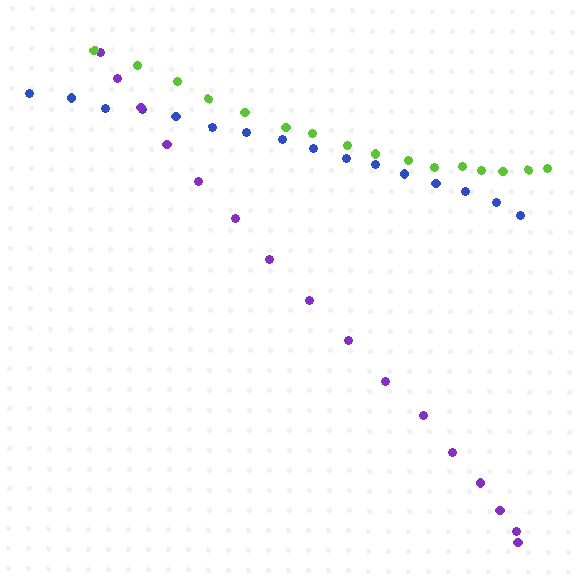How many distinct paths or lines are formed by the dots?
There are 3 distinct paths.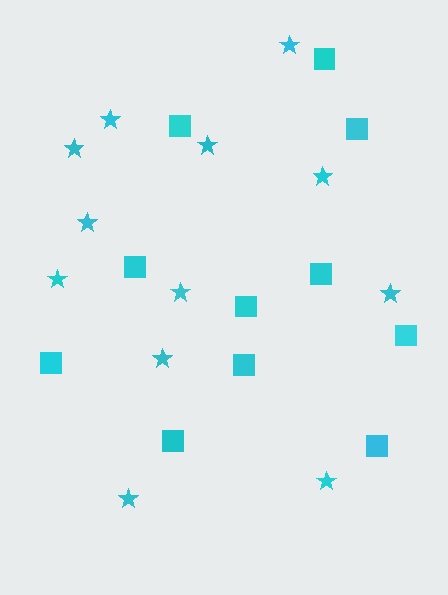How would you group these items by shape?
There are 2 groups: one group of squares (11) and one group of stars (12).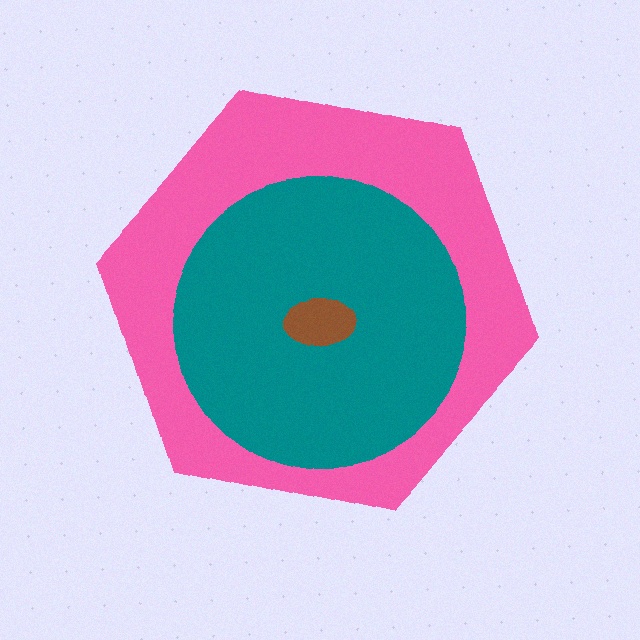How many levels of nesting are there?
3.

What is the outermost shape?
The pink hexagon.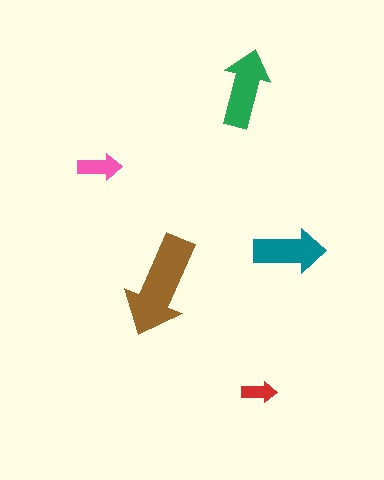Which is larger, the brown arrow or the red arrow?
The brown one.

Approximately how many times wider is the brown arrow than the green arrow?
About 1.5 times wider.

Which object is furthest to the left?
The pink arrow is leftmost.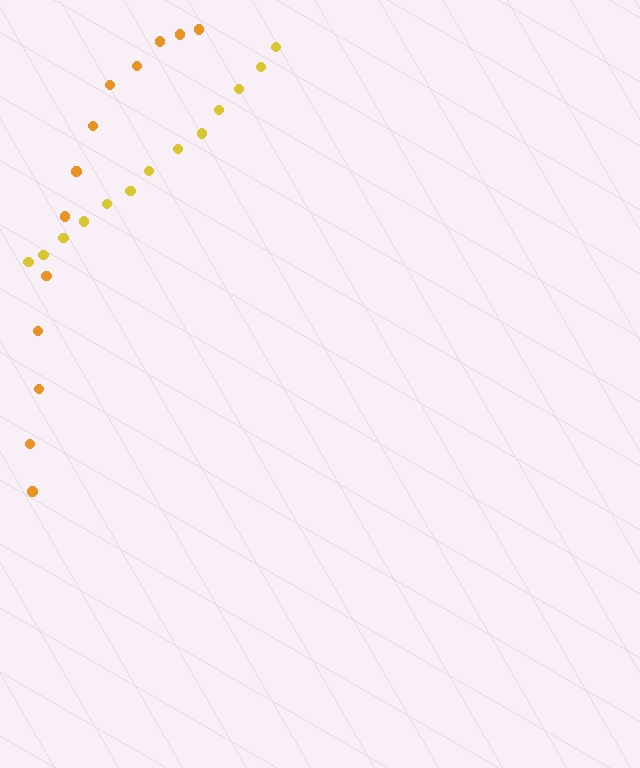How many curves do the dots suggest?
There are 2 distinct paths.